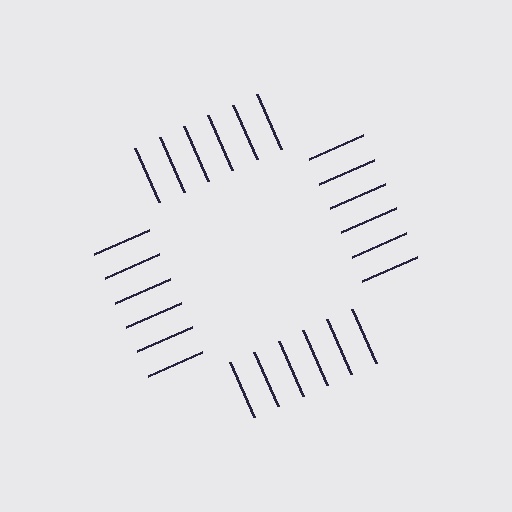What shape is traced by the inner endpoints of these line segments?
An illusory square — the line segments terminate on its edges but no continuous stroke is drawn.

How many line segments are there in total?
24 — 6 along each of the 4 edges.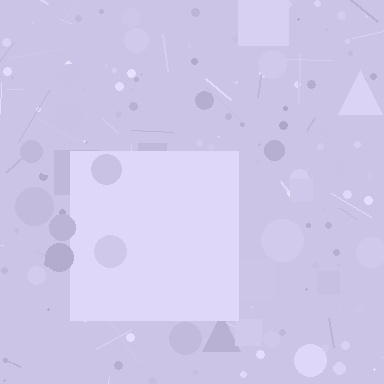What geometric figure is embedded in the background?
A square is embedded in the background.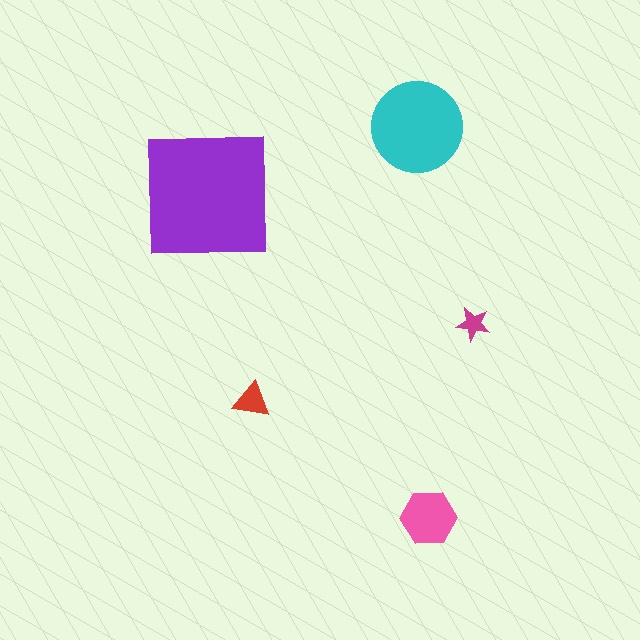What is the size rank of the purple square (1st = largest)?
1st.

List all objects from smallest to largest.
The magenta star, the red triangle, the pink hexagon, the cyan circle, the purple square.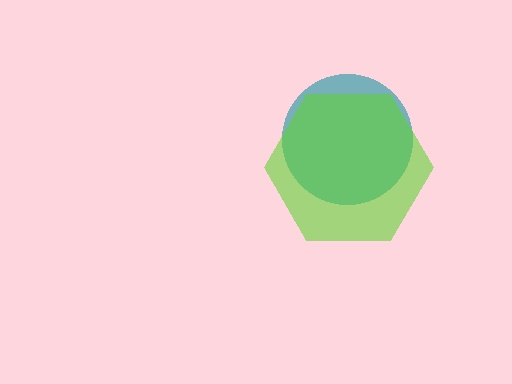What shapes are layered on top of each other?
The layered shapes are: a teal circle, a lime hexagon.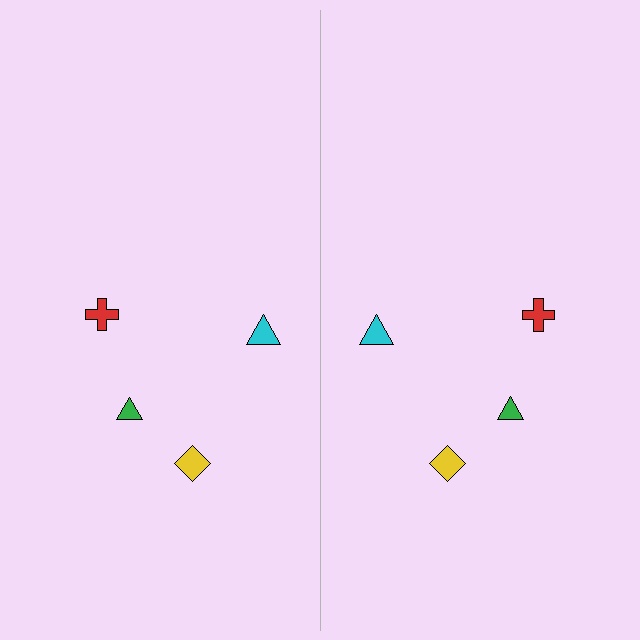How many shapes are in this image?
There are 8 shapes in this image.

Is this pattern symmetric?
Yes, this pattern has bilateral (reflection) symmetry.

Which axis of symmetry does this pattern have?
The pattern has a vertical axis of symmetry running through the center of the image.